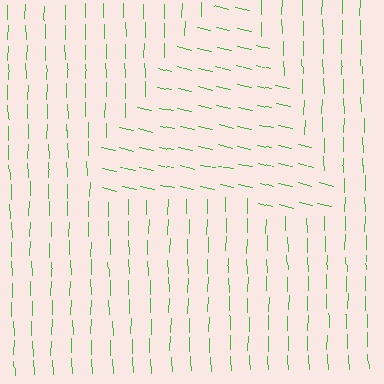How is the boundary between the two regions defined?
The boundary is defined purely by a change in line orientation (approximately 77 degrees difference). All lines are the same color and thickness.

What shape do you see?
I see a triangle.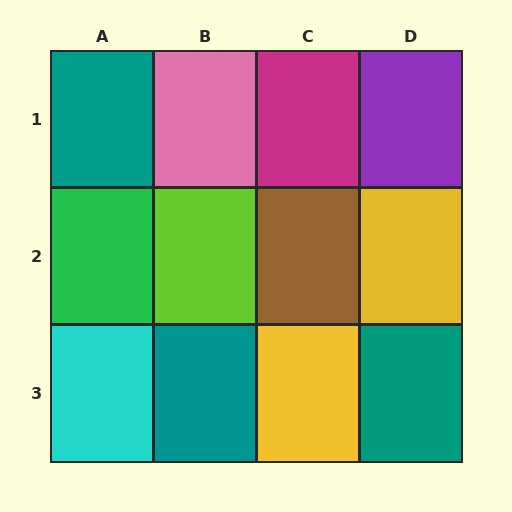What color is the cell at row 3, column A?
Cyan.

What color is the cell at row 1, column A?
Teal.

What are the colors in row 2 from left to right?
Green, lime, brown, yellow.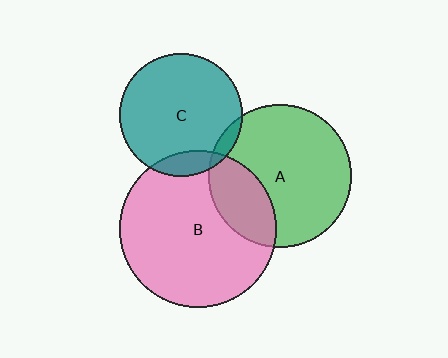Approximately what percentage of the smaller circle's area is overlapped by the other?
Approximately 10%.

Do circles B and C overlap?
Yes.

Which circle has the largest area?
Circle B (pink).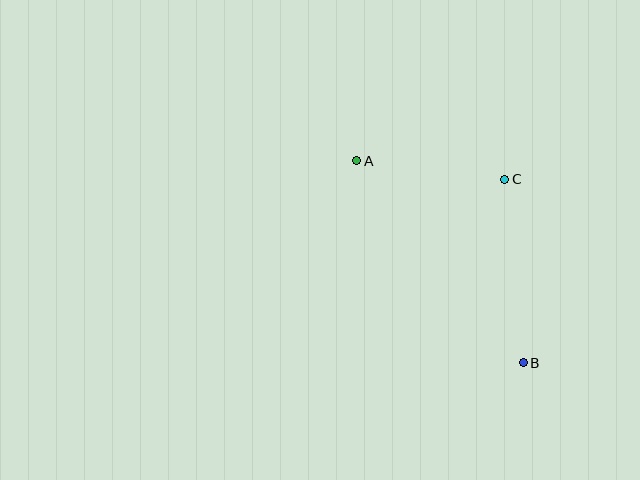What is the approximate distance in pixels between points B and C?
The distance between B and C is approximately 184 pixels.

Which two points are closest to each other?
Points A and C are closest to each other.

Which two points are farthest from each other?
Points A and B are farthest from each other.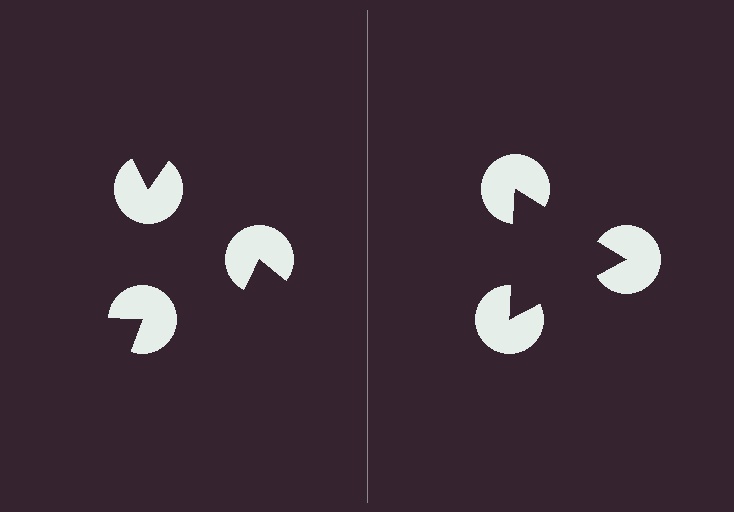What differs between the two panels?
The pac-man discs are positioned identically on both sides; only the wedge orientations differ. On the right they align to a triangle; on the left they are misaligned.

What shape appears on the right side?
An illusory triangle.